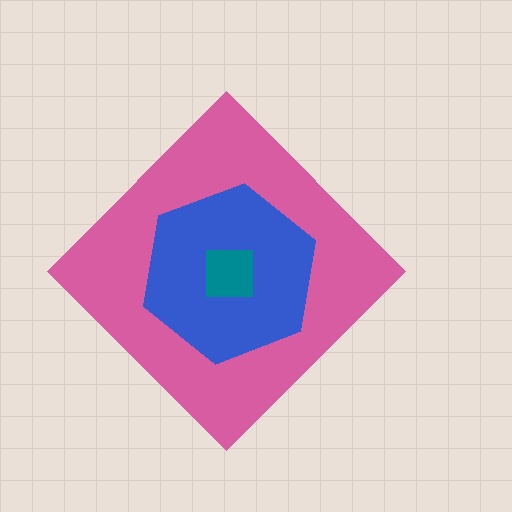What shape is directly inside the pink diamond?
The blue hexagon.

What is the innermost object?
The teal square.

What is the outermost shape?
The pink diamond.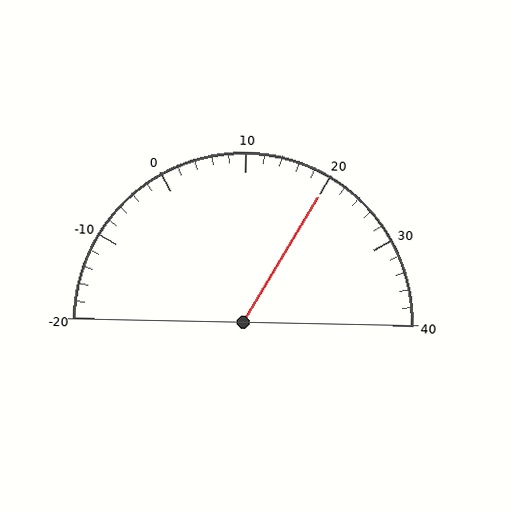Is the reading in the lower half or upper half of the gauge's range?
The reading is in the upper half of the range (-20 to 40).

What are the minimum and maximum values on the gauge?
The gauge ranges from -20 to 40.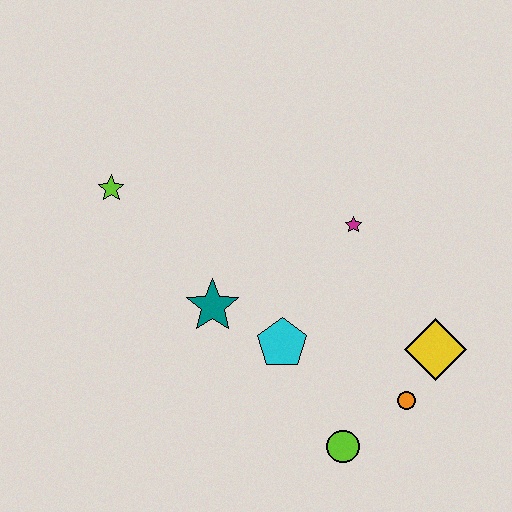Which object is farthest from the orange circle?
The lime star is farthest from the orange circle.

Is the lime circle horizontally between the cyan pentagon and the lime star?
No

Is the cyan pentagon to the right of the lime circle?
No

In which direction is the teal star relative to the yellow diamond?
The teal star is to the left of the yellow diamond.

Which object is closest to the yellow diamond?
The orange circle is closest to the yellow diamond.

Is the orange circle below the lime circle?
No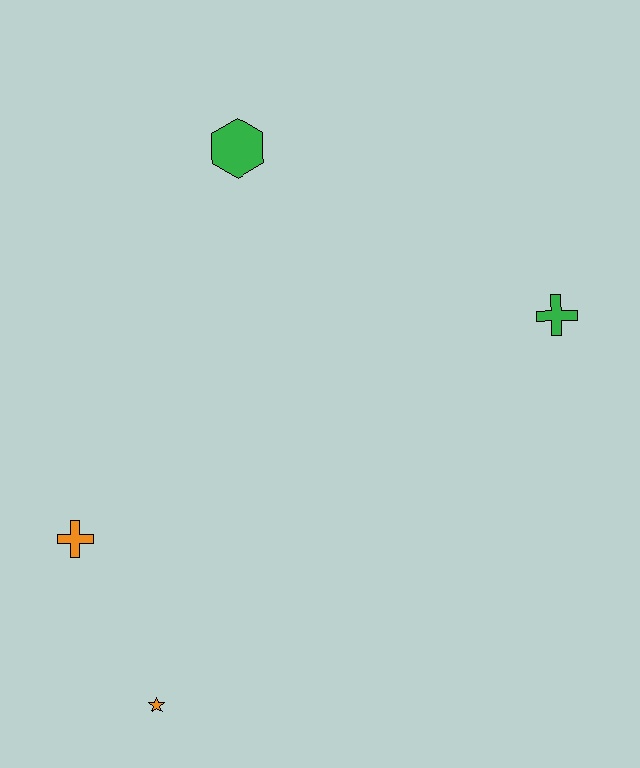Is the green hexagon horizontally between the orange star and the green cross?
Yes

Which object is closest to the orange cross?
The orange star is closest to the orange cross.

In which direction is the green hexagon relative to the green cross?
The green hexagon is to the left of the green cross.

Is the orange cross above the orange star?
Yes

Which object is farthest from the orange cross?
The green cross is farthest from the orange cross.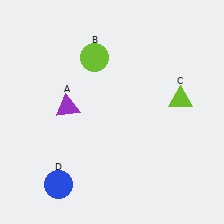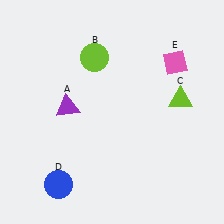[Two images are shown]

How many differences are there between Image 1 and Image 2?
There is 1 difference between the two images.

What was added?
A pink diamond (E) was added in Image 2.